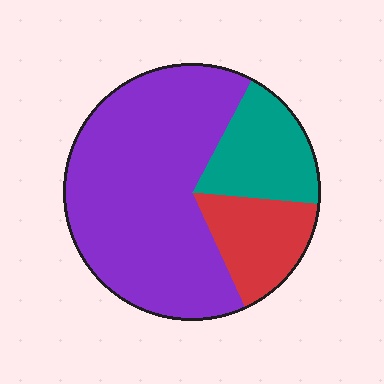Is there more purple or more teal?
Purple.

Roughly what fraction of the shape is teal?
Teal takes up about one fifth (1/5) of the shape.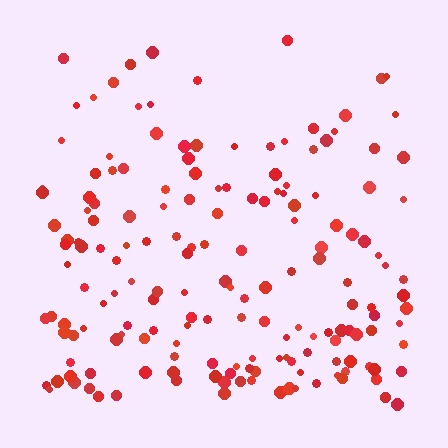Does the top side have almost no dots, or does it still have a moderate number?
Still a moderate number, just noticeably fewer than the bottom.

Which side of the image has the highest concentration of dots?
The bottom.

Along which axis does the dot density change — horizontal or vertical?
Vertical.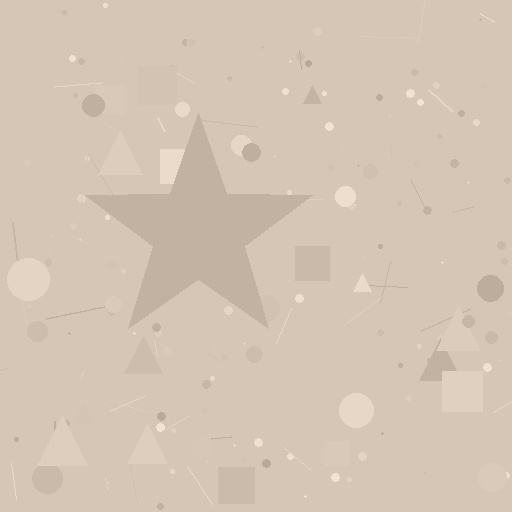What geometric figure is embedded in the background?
A star is embedded in the background.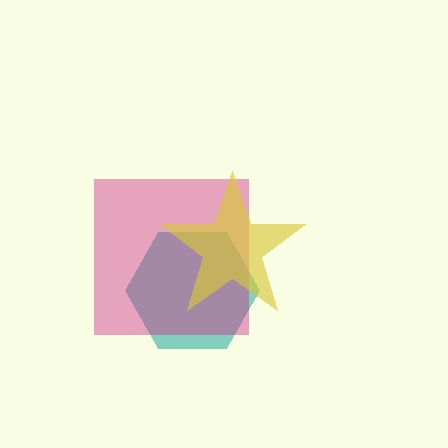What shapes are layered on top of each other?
The layered shapes are: a teal hexagon, a magenta square, a yellow star.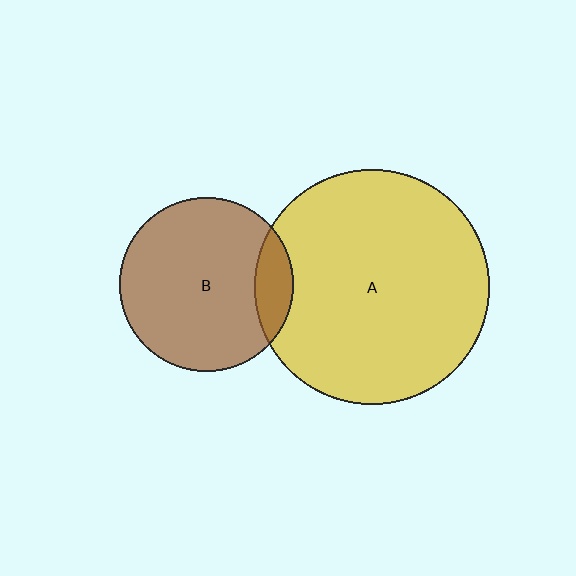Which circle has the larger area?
Circle A (yellow).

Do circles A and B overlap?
Yes.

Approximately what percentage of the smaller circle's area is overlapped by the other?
Approximately 15%.